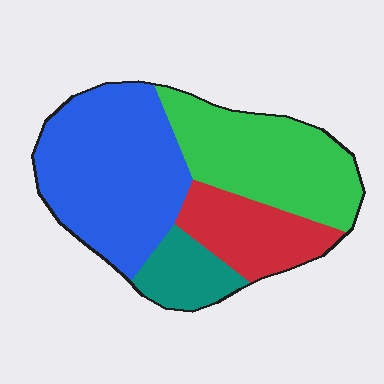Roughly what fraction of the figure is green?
Green takes up between a quarter and a half of the figure.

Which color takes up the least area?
Teal, at roughly 10%.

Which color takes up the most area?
Blue, at roughly 40%.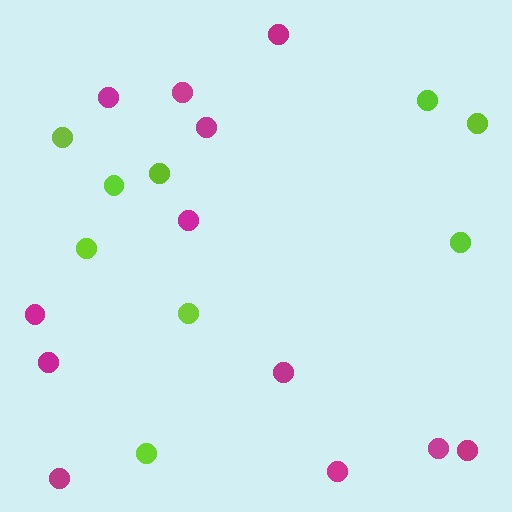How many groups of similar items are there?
There are 2 groups: one group of magenta circles (12) and one group of lime circles (9).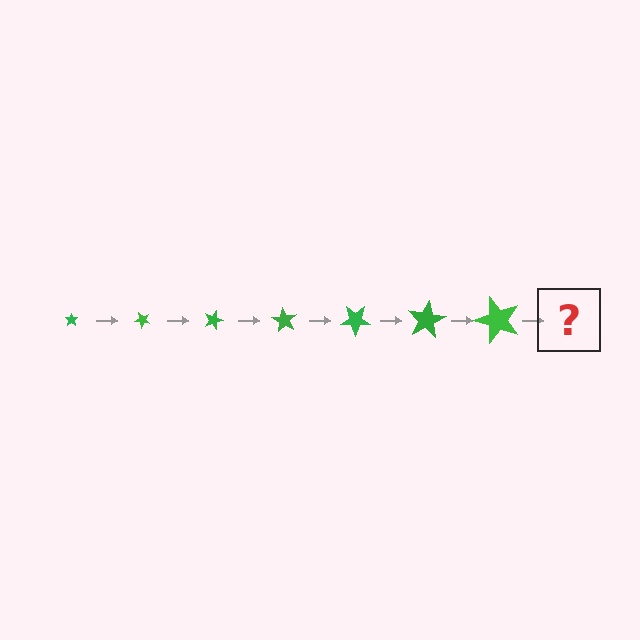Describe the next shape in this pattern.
It should be a star, larger than the previous one and rotated 315 degrees from the start.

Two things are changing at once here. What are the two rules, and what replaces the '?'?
The two rules are that the star grows larger each step and it rotates 45 degrees each step. The '?' should be a star, larger than the previous one and rotated 315 degrees from the start.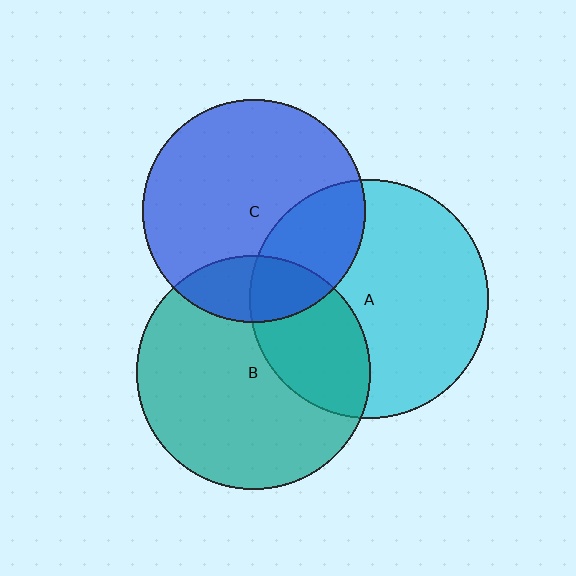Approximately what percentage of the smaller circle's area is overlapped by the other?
Approximately 20%.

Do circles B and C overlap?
Yes.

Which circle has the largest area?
Circle A (cyan).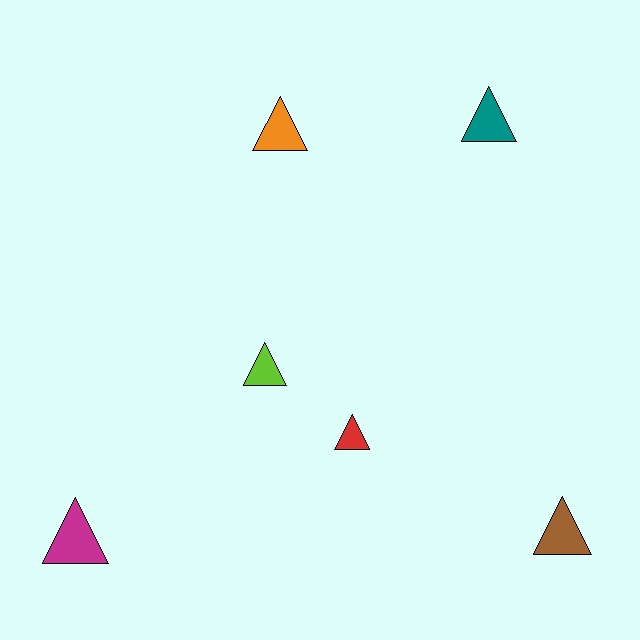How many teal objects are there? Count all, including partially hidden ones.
There is 1 teal object.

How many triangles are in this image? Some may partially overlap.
There are 6 triangles.